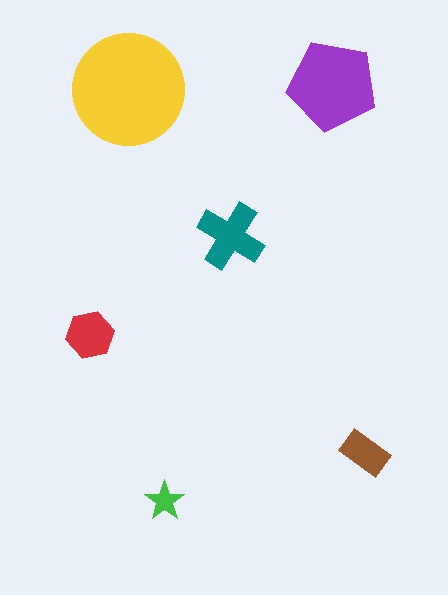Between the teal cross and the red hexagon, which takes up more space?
The teal cross.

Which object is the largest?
The yellow circle.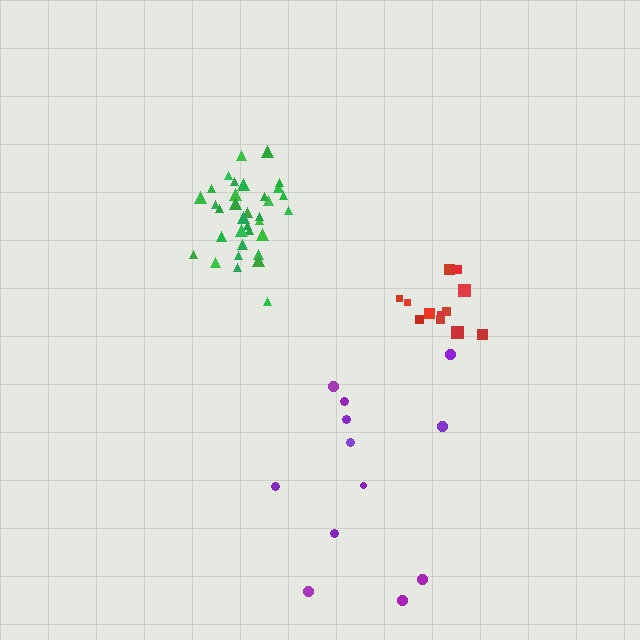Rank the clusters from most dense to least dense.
green, red, purple.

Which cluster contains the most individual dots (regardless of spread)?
Green (34).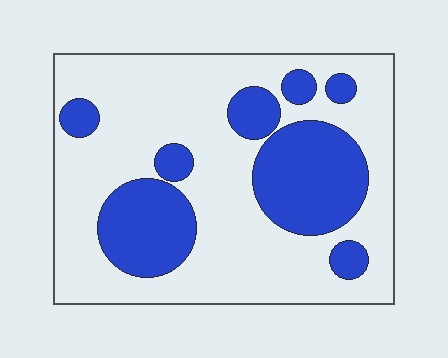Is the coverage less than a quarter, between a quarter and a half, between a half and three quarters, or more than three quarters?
Between a quarter and a half.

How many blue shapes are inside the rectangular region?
8.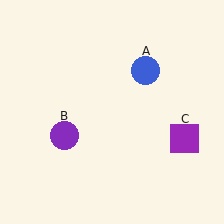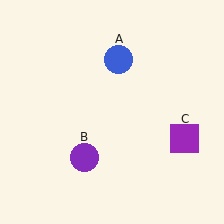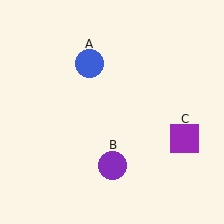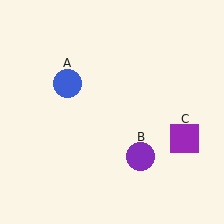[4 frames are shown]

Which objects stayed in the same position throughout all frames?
Purple square (object C) remained stationary.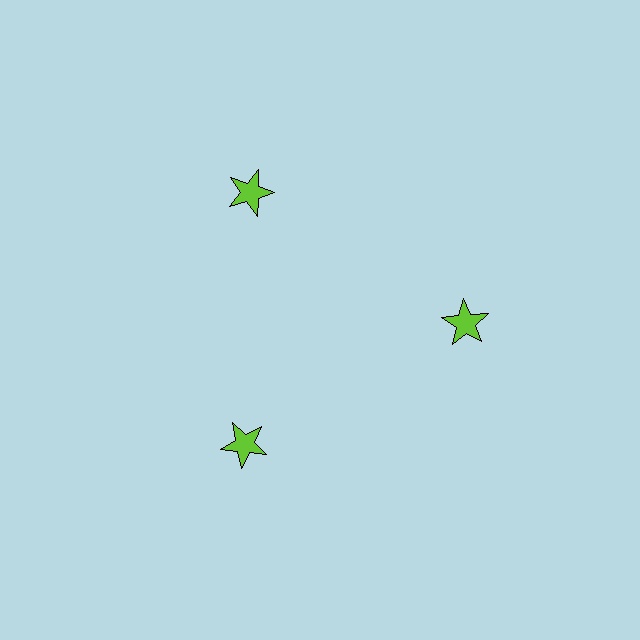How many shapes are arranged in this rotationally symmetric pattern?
There are 3 shapes, arranged in 3 groups of 1.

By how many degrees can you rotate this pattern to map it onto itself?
The pattern maps onto itself every 120 degrees of rotation.